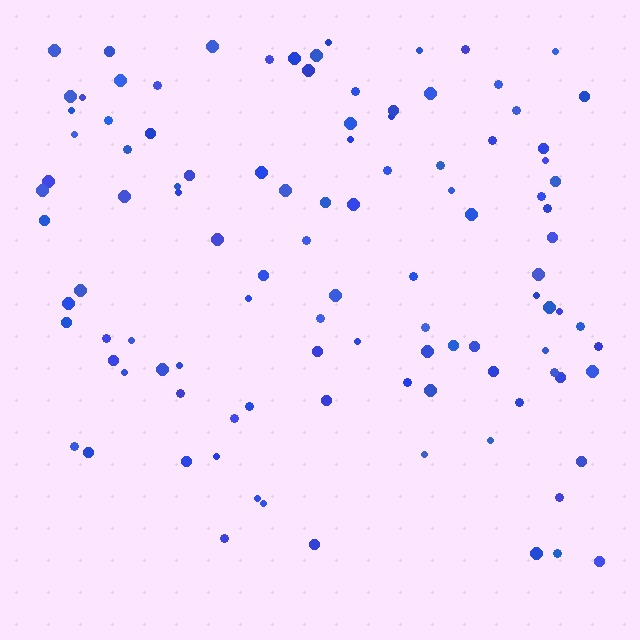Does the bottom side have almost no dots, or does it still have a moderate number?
Still a moderate number, just noticeably fewer than the top.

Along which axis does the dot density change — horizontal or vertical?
Vertical.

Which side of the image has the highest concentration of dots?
The top.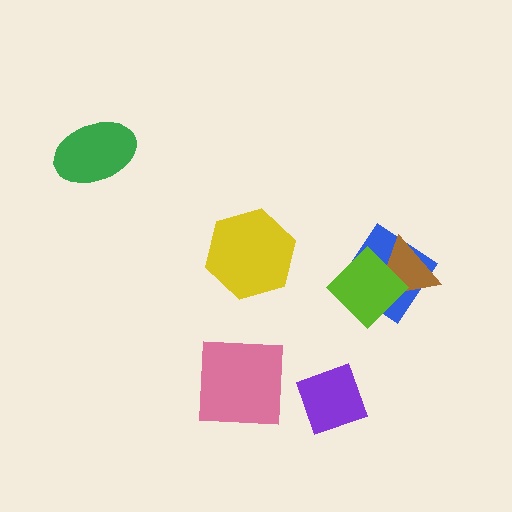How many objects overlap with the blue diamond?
2 objects overlap with the blue diamond.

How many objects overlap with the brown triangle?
2 objects overlap with the brown triangle.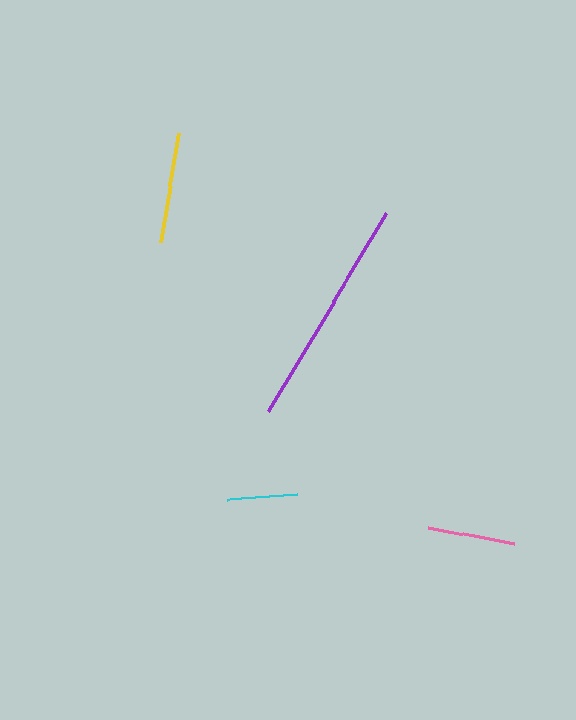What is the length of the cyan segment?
The cyan segment is approximately 70 pixels long.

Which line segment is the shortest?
The cyan line is the shortest at approximately 70 pixels.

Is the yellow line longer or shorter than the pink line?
The yellow line is longer than the pink line.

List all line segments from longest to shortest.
From longest to shortest: purple, yellow, pink, cyan.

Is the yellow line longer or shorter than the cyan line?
The yellow line is longer than the cyan line.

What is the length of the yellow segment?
The yellow segment is approximately 110 pixels long.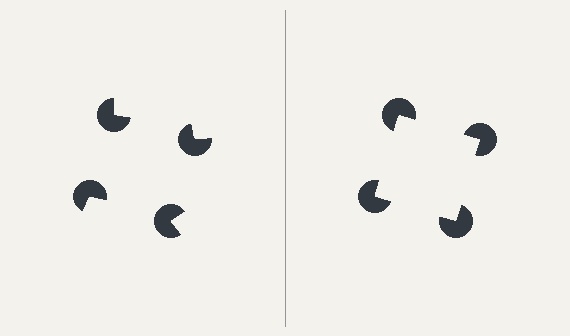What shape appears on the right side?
An illusory square.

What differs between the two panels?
The pac-man discs are positioned identically on both sides; only the wedge orientations differ. On the right they align to a square; on the left they are misaligned.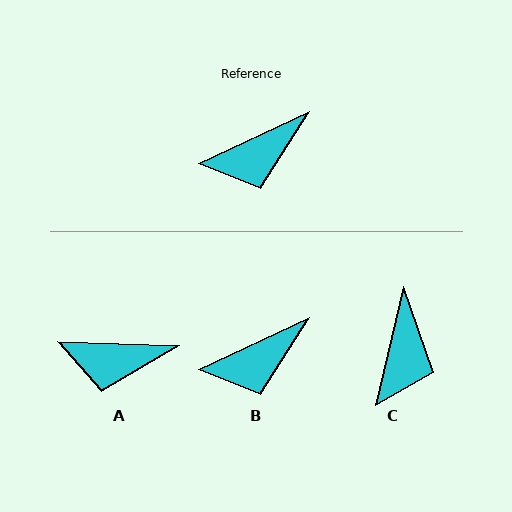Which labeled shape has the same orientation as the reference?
B.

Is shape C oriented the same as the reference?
No, it is off by about 52 degrees.